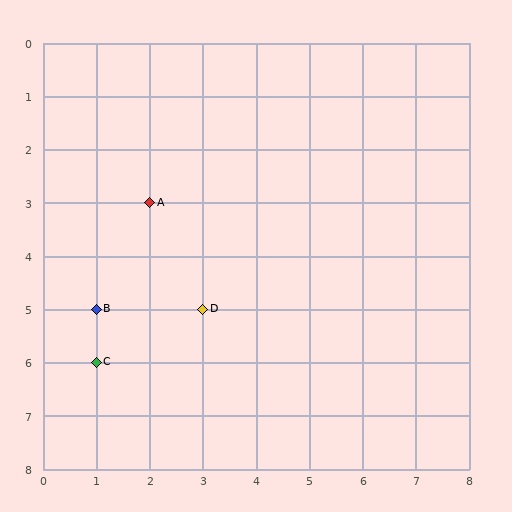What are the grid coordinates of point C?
Point C is at grid coordinates (1, 6).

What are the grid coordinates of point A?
Point A is at grid coordinates (2, 3).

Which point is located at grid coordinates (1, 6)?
Point C is at (1, 6).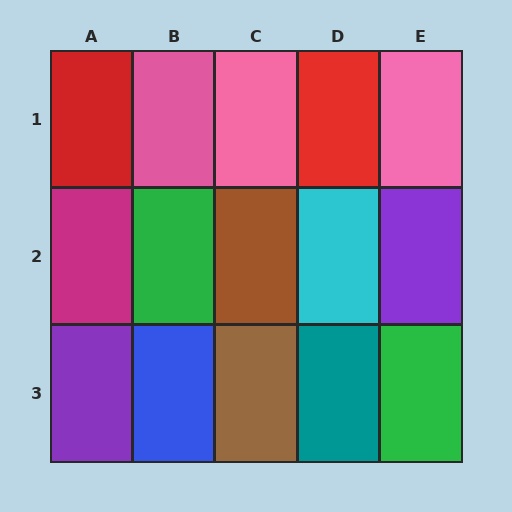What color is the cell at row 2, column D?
Cyan.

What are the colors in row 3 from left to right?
Purple, blue, brown, teal, green.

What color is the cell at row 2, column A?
Magenta.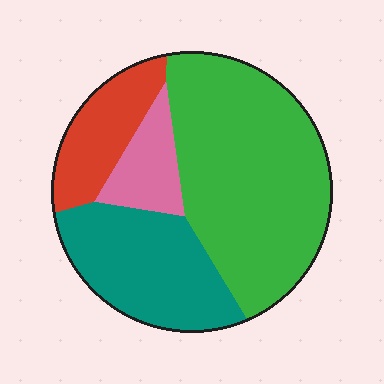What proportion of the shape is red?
Red takes up less than a quarter of the shape.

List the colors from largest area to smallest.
From largest to smallest: green, teal, red, pink.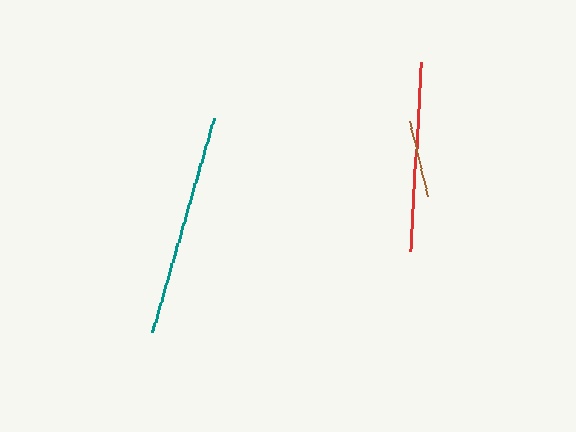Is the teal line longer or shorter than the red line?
The teal line is longer than the red line.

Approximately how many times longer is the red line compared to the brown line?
The red line is approximately 2.4 times the length of the brown line.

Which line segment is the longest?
The teal line is the longest at approximately 223 pixels.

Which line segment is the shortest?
The brown line is the shortest at approximately 78 pixels.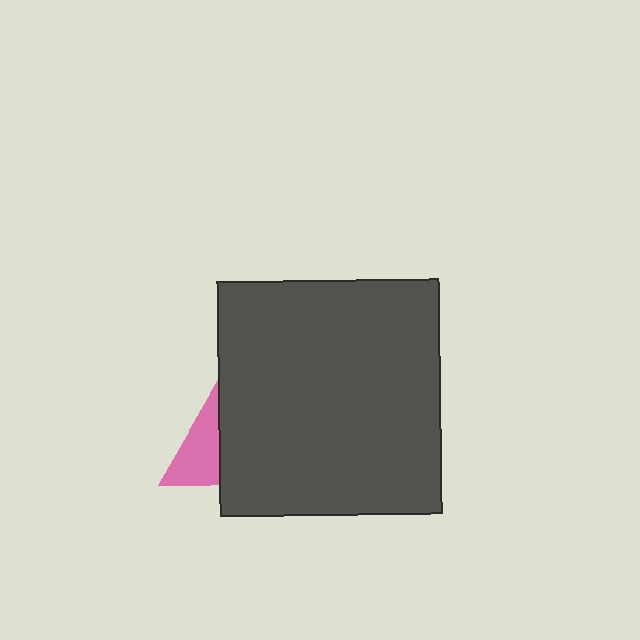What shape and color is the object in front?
The object in front is a dark gray rectangle.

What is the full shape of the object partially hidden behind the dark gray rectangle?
The partially hidden object is a pink triangle.